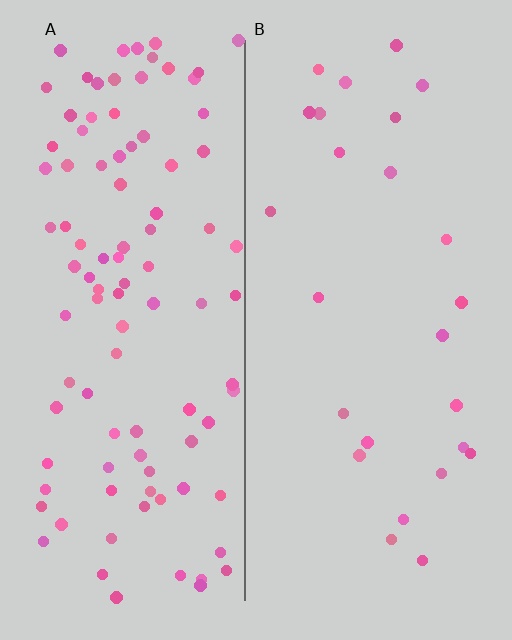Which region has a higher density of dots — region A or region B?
A (the left).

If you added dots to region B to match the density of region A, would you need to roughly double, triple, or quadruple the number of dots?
Approximately quadruple.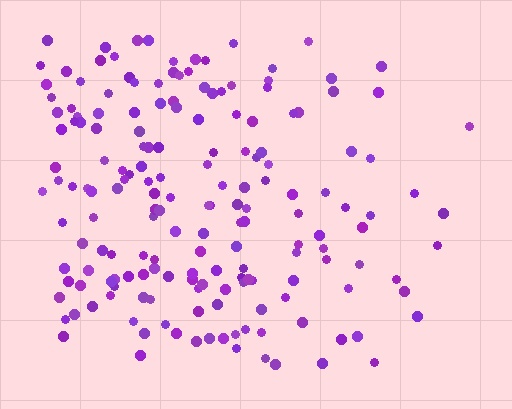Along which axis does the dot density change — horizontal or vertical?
Horizontal.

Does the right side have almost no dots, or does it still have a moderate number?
Still a moderate number, just noticeably fewer than the left.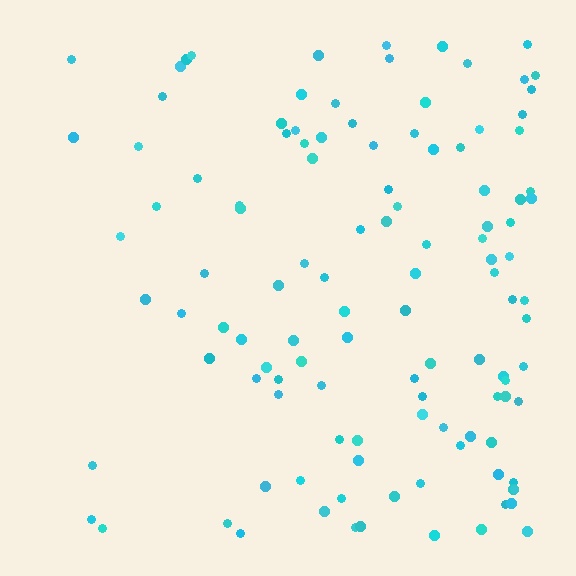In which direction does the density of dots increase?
From left to right, with the right side densest.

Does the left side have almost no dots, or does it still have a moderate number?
Still a moderate number, just noticeably fewer than the right.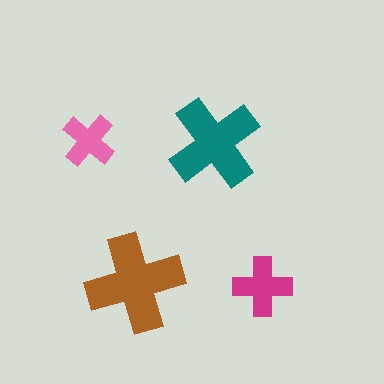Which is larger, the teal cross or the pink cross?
The teal one.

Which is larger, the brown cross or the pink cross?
The brown one.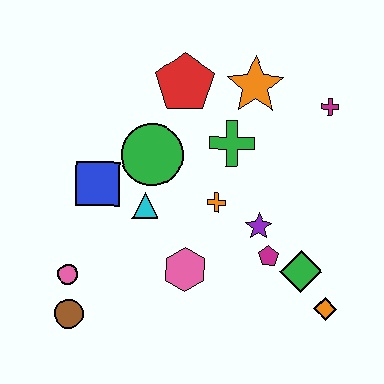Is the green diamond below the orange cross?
Yes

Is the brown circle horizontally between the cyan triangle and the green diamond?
No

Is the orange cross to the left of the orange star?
Yes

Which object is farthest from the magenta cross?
The brown circle is farthest from the magenta cross.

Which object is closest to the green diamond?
The magenta pentagon is closest to the green diamond.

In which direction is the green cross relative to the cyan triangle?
The green cross is to the right of the cyan triangle.